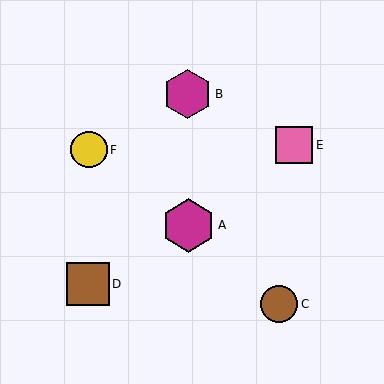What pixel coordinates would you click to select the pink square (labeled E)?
Click at (294, 145) to select the pink square E.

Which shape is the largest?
The magenta hexagon (labeled A) is the largest.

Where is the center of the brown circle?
The center of the brown circle is at (279, 304).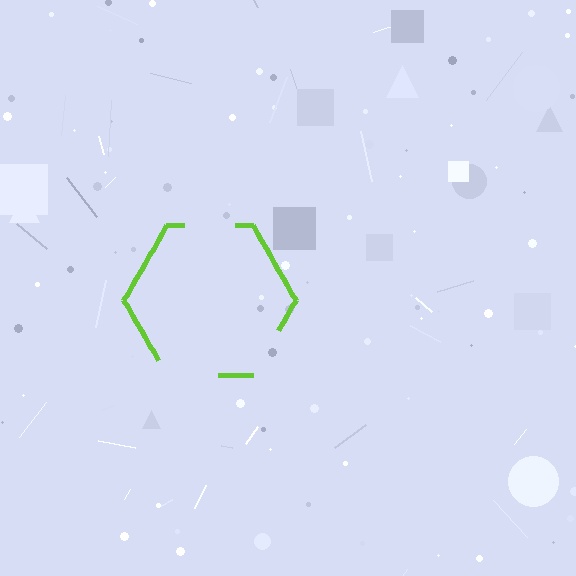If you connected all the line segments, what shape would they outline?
They would outline a hexagon.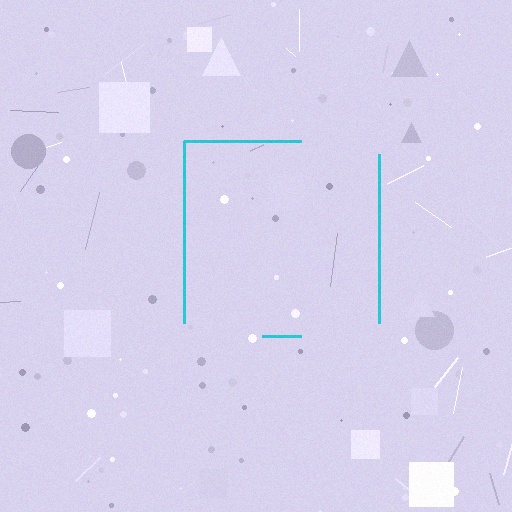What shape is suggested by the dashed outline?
The dashed outline suggests a square.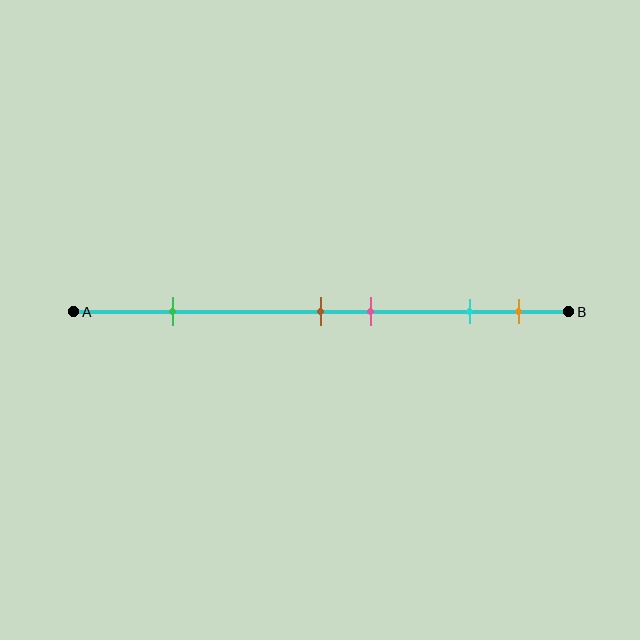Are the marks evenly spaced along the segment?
No, the marks are not evenly spaced.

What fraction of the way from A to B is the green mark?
The green mark is approximately 20% (0.2) of the way from A to B.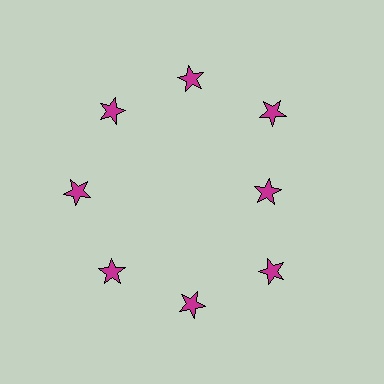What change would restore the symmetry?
The symmetry would be restored by moving it outward, back onto the ring so that all 8 stars sit at equal angles and equal distance from the center.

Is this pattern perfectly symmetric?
No. The 8 magenta stars are arranged in a ring, but one element near the 3 o'clock position is pulled inward toward the center, breaking the 8-fold rotational symmetry.